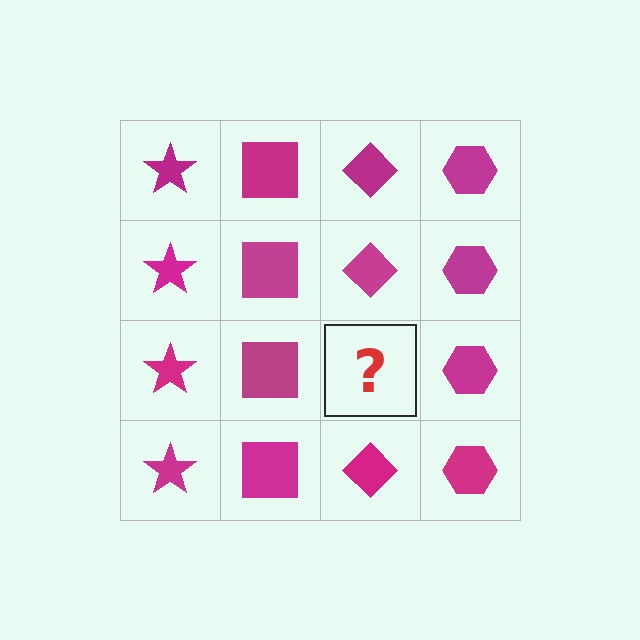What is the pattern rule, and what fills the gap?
The rule is that each column has a consistent shape. The gap should be filled with a magenta diamond.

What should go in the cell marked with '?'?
The missing cell should contain a magenta diamond.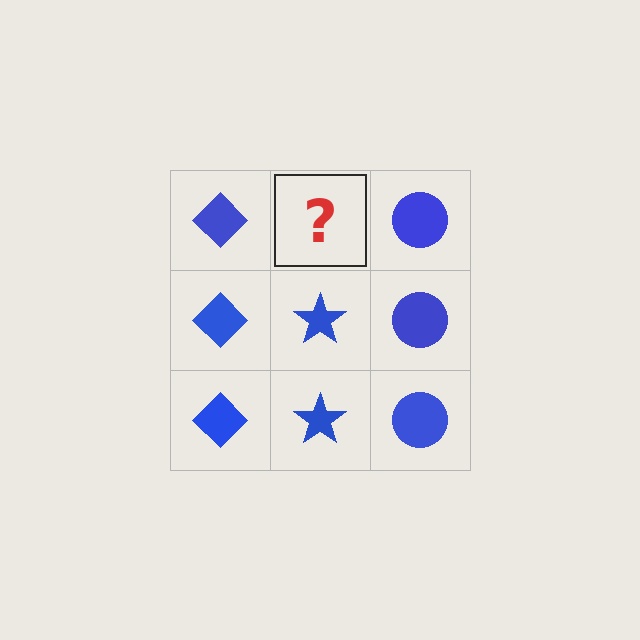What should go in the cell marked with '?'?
The missing cell should contain a blue star.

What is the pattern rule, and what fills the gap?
The rule is that each column has a consistent shape. The gap should be filled with a blue star.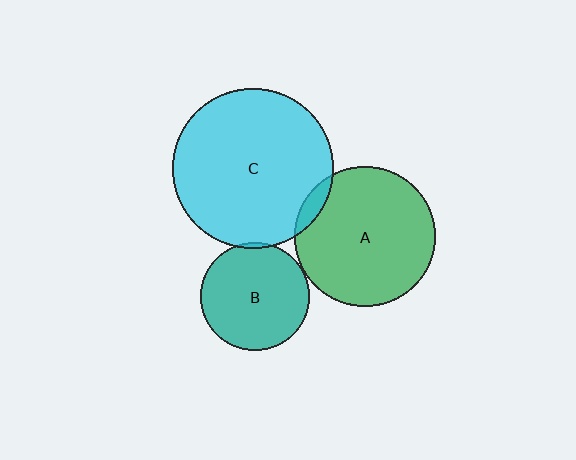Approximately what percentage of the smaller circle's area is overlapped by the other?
Approximately 5%.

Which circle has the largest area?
Circle C (cyan).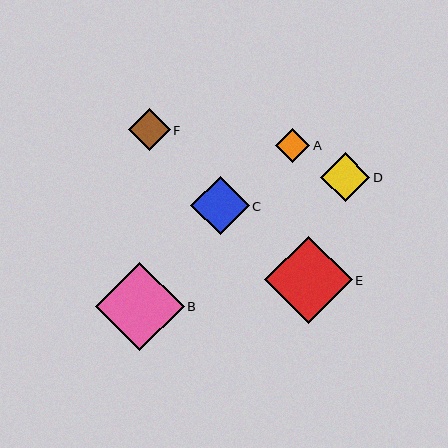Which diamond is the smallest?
Diamond A is the smallest with a size of approximately 34 pixels.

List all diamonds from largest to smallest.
From largest to smallest: B, E, C, D, F, A.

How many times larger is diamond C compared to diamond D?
Diamond C is approximately 1.2 times the size of diamond D.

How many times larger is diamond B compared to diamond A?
Diamond B is approximately 2.6 times the size of diamond A.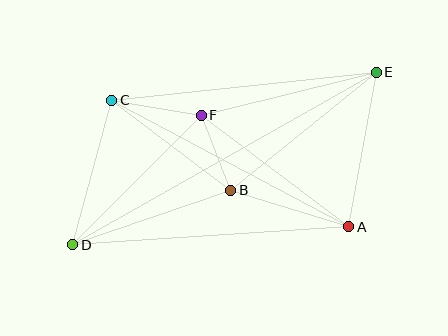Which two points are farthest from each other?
Points D and E are farthest from each other.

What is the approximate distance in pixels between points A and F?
The distance between A and F is approximately 185 pixels.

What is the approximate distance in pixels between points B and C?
The distance between B and C is approximately 149 pixels.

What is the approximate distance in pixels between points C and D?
The distance between C and D is approximately 150 pixels.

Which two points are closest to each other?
Points B and F are closest to each other.